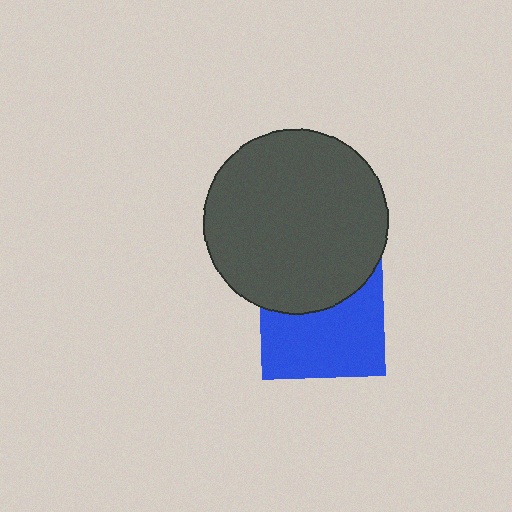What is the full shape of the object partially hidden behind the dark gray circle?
The partially hidden object is a blue square.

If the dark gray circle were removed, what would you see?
You would see the complete blue square.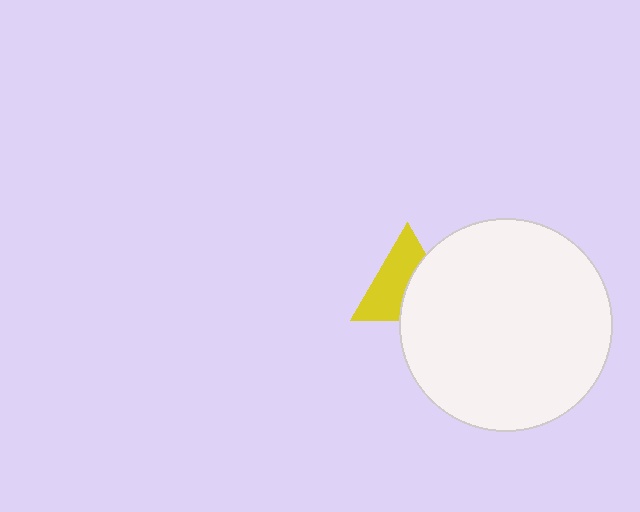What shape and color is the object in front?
The object in front is a white circle.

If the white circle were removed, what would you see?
You would see the complete yellow triangle.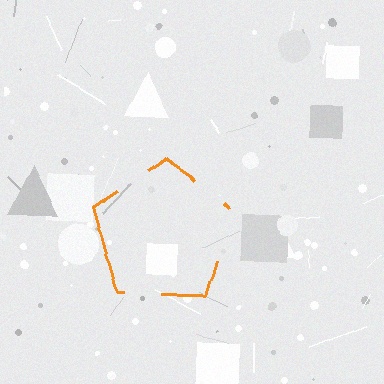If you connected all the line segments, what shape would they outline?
They would outline a pentagon.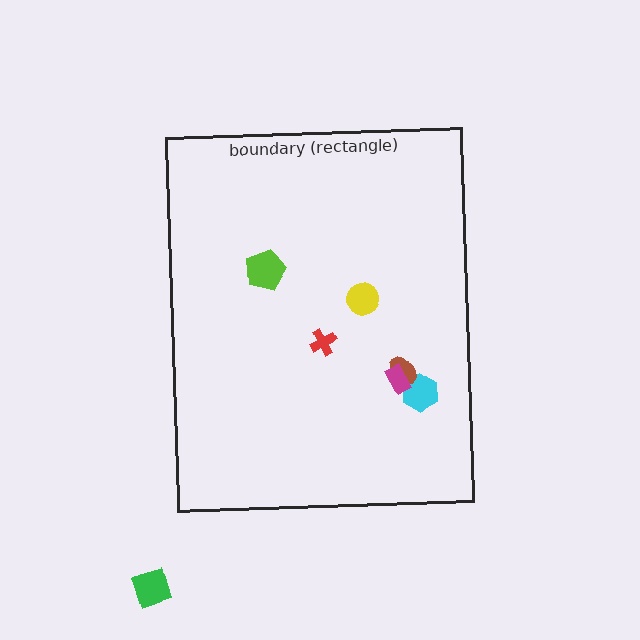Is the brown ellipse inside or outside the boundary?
Inside.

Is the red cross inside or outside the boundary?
Inside.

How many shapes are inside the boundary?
6 inside, 1 outside.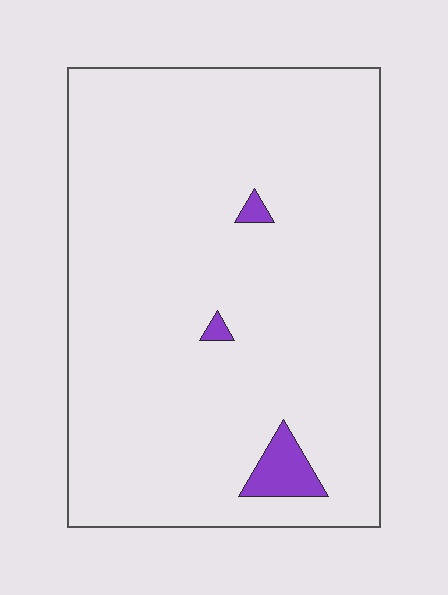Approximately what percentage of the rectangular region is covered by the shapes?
Approximately 5%.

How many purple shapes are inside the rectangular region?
3.